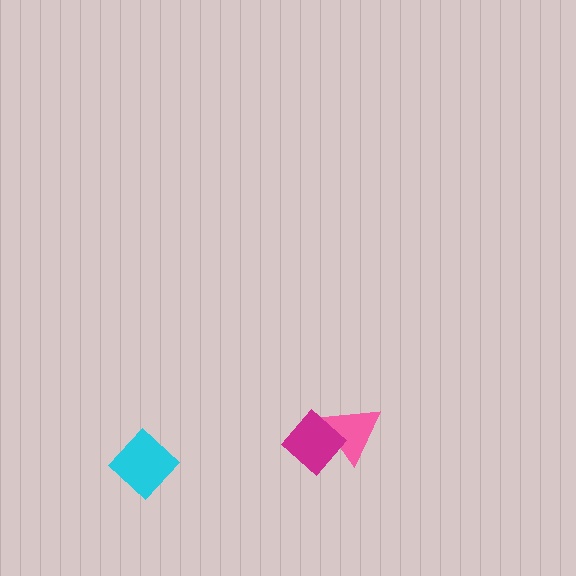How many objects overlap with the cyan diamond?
0 objects overlap with the cyan diamond.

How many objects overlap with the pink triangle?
1 object overlaps with the pink triangle.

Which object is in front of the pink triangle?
The magenta diamond is in front of the pink triangle.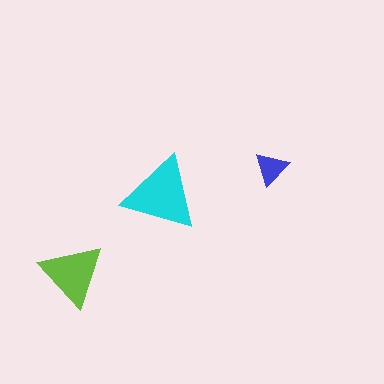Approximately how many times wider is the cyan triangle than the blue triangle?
About 2 times wider.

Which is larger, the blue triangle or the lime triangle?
The lime one.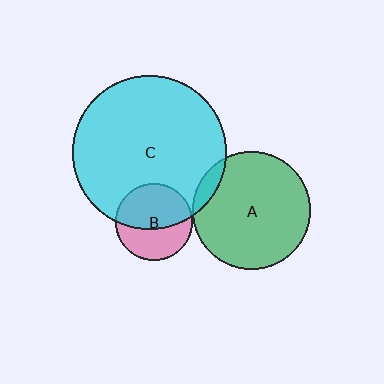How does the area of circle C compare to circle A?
Approximately 1.7 times.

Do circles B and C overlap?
Yes.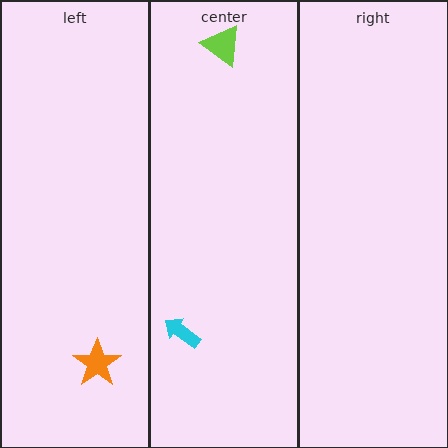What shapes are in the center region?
The cyan arrow, the lime triangle.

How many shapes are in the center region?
2.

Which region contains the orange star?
The left region.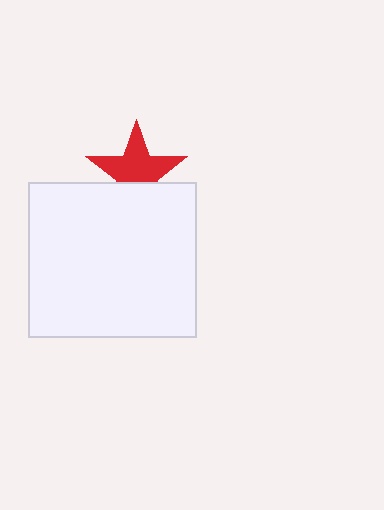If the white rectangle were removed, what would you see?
You would see the complete red star.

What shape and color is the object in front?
The object in front is a white rectangle.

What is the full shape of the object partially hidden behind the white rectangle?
The partially hidden object is a red star.